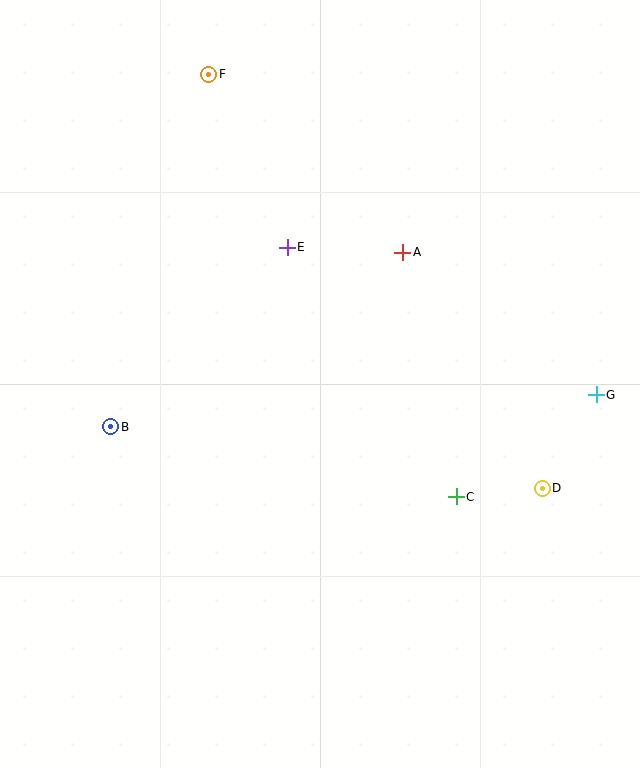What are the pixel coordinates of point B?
Point B is at (111, 427).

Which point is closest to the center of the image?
Point E at (287, 247) is closest to the center.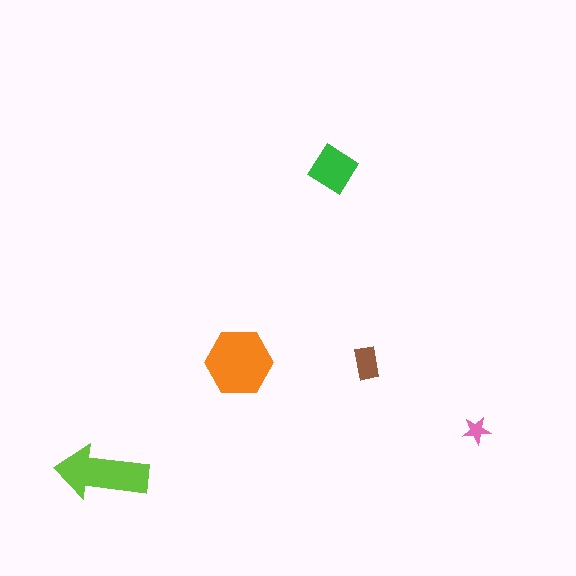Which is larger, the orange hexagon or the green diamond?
The orange hexagon.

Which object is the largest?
The orange hexagon.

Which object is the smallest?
The pink star.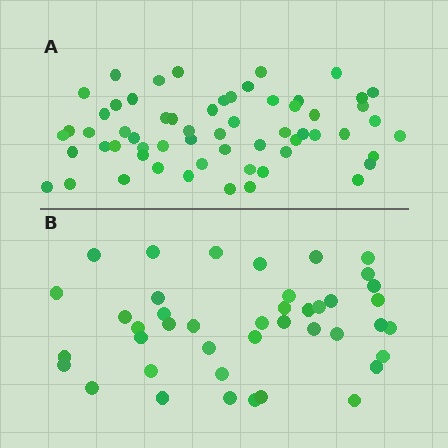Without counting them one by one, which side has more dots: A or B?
Region A (the top region) has more dots.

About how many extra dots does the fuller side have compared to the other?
Region A has approximately 20 more dots than region B.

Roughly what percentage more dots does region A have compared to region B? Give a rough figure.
About 45% more.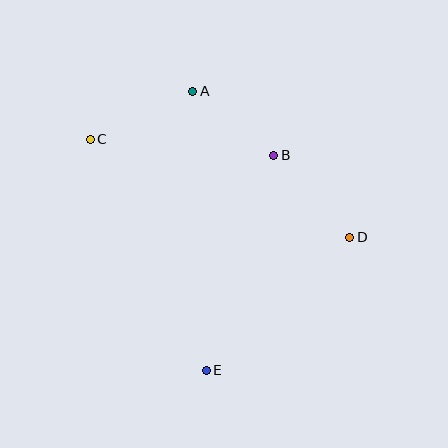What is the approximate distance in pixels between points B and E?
The distance between B and E is approximately 225 pixels.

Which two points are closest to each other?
Points A and B are closest to each other.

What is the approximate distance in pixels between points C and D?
The distance between C and D is approximately 278 pixels.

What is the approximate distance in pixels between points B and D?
The distance between B and D is approximately 112 pixels.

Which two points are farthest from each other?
Points A and E are farthest from each other.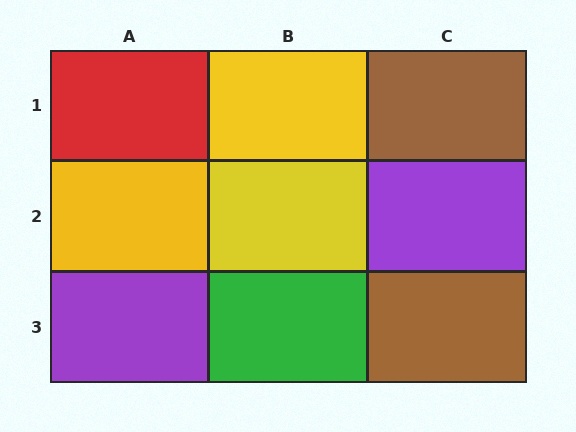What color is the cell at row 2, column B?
Yellow.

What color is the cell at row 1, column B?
Yellow.